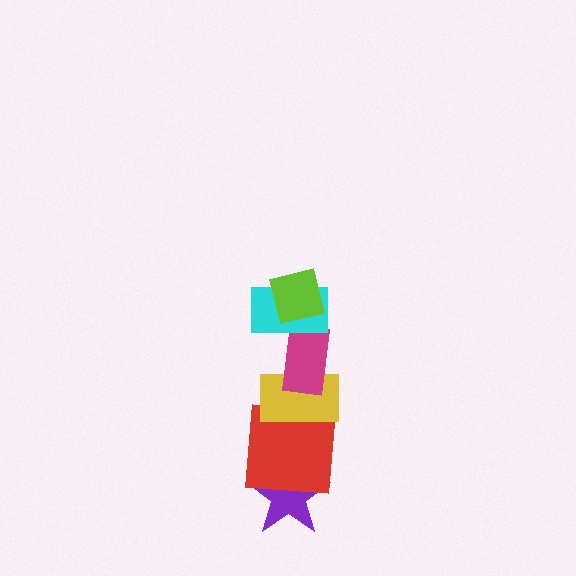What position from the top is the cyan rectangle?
The cyan rectangle is 2nd from the top.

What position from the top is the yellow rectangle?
The yellow rectangle is 4th from the top.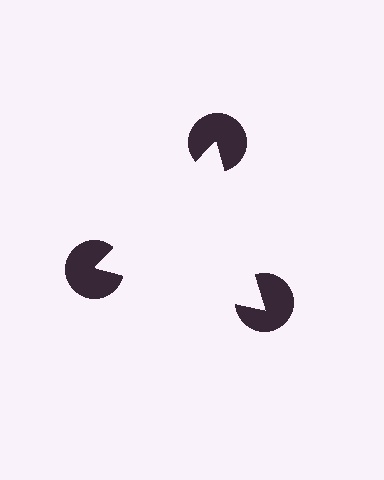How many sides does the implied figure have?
3 sides.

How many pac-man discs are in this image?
There are 3 — one at each vertex of the illusory triangle.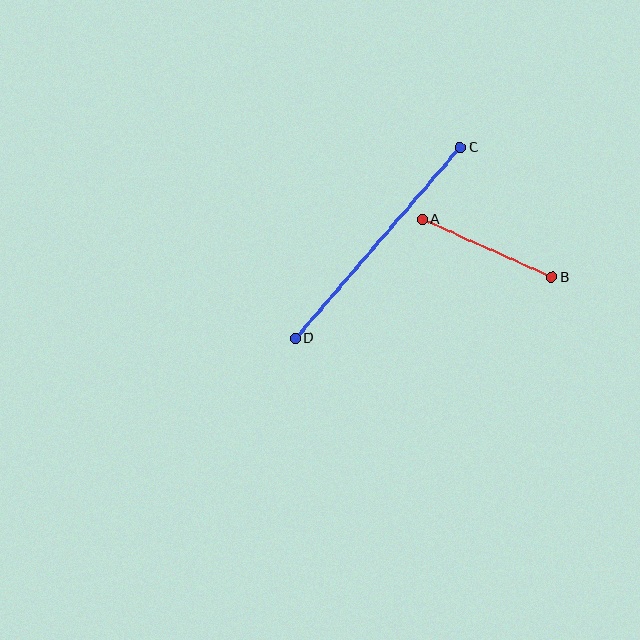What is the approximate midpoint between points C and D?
The midpoint is at approximately (378, 243) pixels.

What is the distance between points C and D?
The distance is approximately 253 pixels.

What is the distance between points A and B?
The distance is approximately 142 pixels.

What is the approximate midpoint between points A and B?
The midpoint is at approximately (487, 248) pixels.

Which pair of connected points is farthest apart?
Points C and D are farthest apart.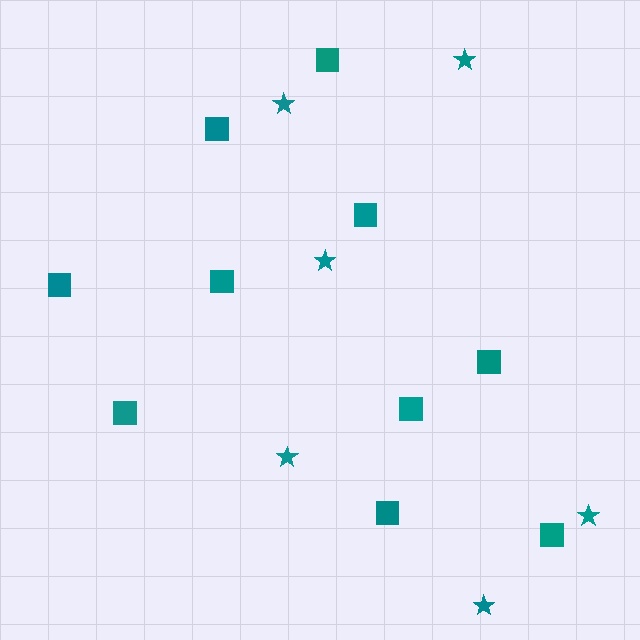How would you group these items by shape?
There are 2 groups: one group of stars (6) and one group of squares (10).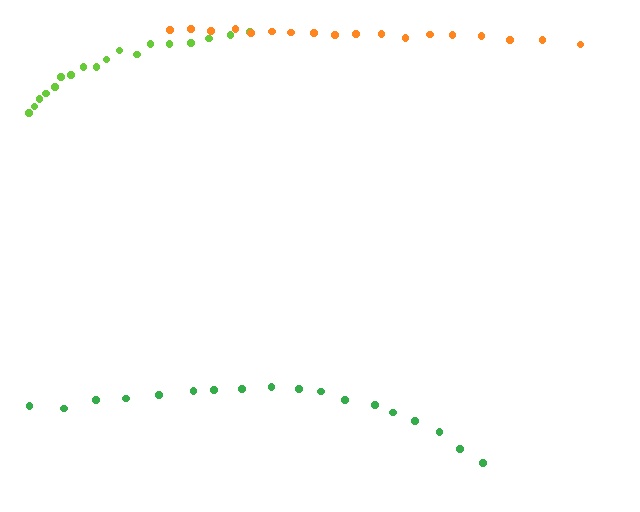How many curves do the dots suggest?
There are 3 distinct paths.